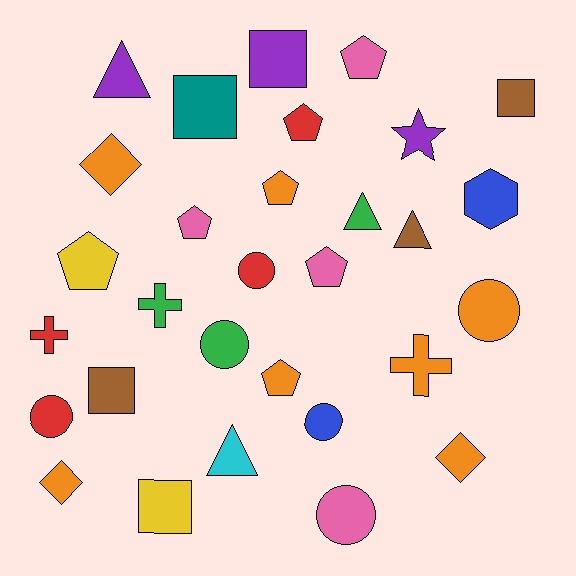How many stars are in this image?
There is 1 star.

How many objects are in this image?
There are 30 objects.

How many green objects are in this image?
There are 3 green objects.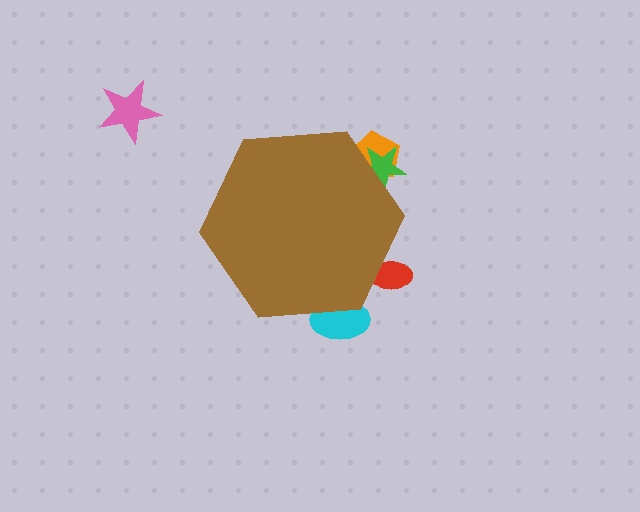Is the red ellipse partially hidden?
Yes, the red ellipse is partially hidden behind the brown hexagon.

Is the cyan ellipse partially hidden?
Yes, the cyan ellipse is partially hidden behind the brown hexagon.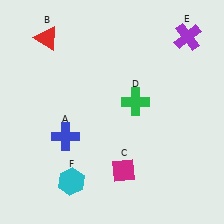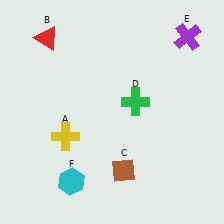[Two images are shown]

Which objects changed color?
A changed from blue to yellow. C changed from magenta to brown.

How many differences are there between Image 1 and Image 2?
There are 2 differences between the two images.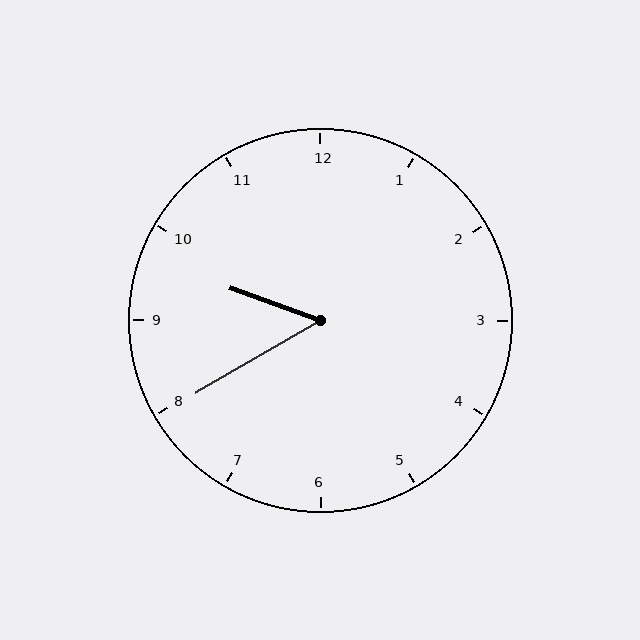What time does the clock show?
9:40.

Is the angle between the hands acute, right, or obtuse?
It is acute.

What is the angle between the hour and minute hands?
Approximately 50 degrees.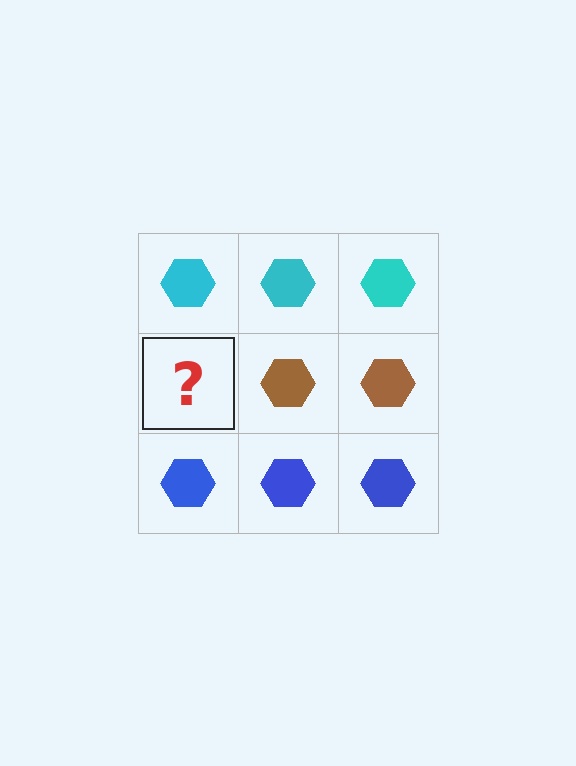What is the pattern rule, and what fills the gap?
The rule is that each row has a consistent color. The gap should be filled with a brown hexagon.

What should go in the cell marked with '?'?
The missing cell should contain a brown hexagon.